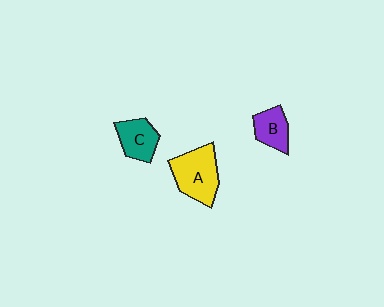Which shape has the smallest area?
Shape B (purple).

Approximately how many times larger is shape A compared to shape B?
Approximately 1.7 times.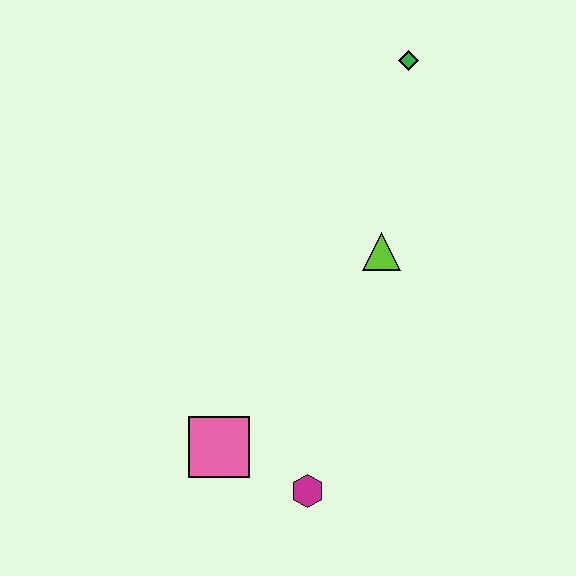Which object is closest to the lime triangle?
The green diamond is closest to the lime triangle.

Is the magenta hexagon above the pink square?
No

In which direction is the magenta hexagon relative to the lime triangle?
The magenta hexagon is below the lime triangle.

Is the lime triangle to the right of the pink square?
Yes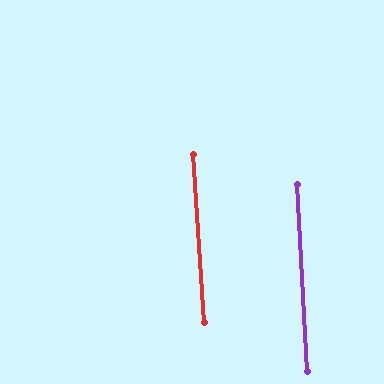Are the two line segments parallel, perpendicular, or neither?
Parallel — their directions differ by only 0.9°.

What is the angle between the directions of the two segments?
Approximately 1 degree.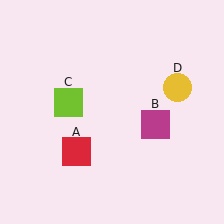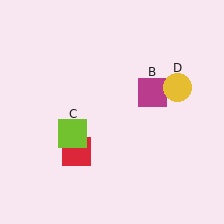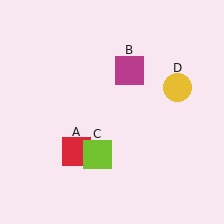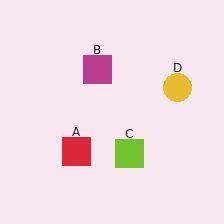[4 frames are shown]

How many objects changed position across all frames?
2 objects changed position: magenta square (object B), lime square (object C).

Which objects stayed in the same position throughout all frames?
Red square (object A) and yellow circle (object D) remained stationary.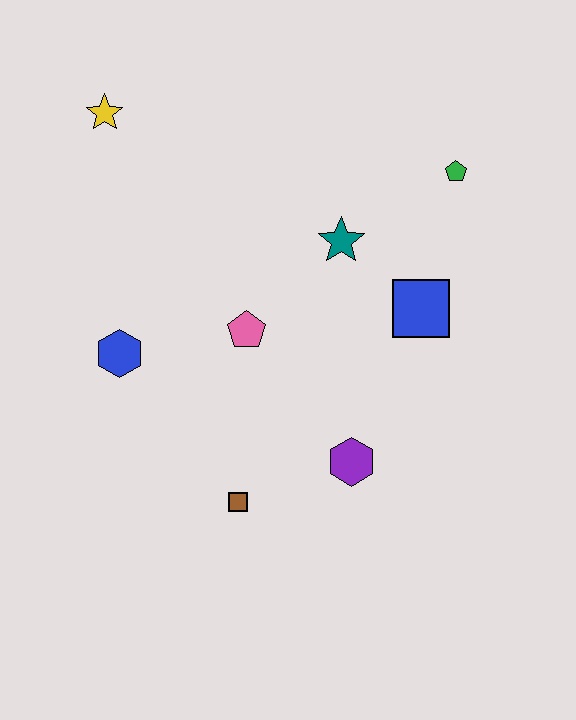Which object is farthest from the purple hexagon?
The yellow star is farthest from the purple hexagon.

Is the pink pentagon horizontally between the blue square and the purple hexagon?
No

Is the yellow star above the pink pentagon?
Yes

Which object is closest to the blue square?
The teal star is closest to the blue square.